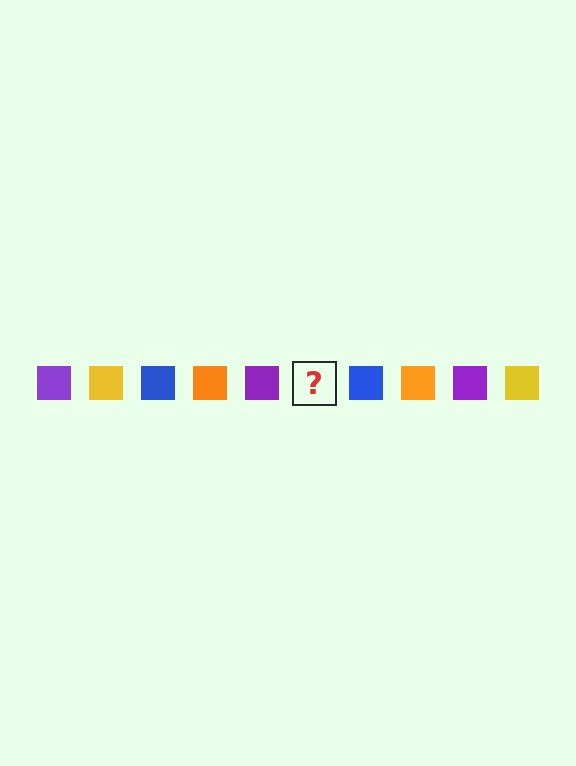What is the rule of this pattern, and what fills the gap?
The rule is that the pattern cycles through purple, yellow, blue, orange squares. The gap should be filled with a yellow square.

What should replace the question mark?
The question mark should be replaced with a yellow square.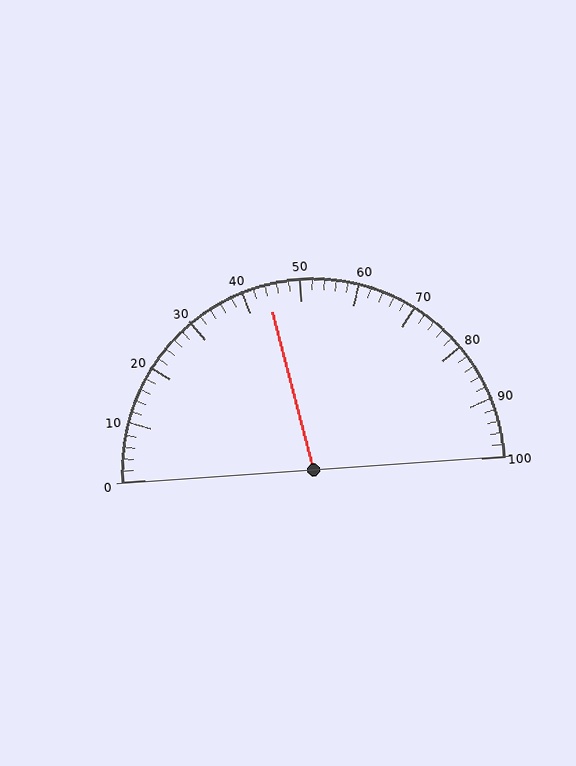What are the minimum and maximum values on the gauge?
The gauge ranges from 0 to 100.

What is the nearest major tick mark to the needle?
The nearest major tick mark is 40.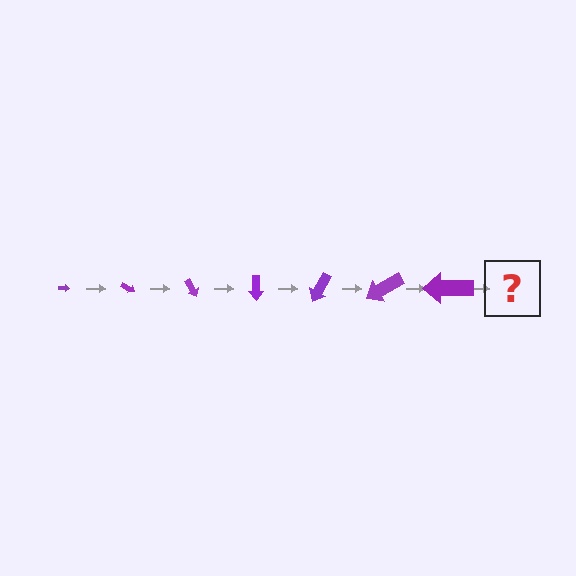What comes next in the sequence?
The next element should be an arrow, larger than the previous one and rotated 210 degrees from the start.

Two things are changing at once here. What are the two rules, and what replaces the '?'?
The two rules are that the arrow grows larger each step and it rotates 30 degrees each step. The '?' should be an arrow, larger than the previous one and rotated 210 degrees from the start.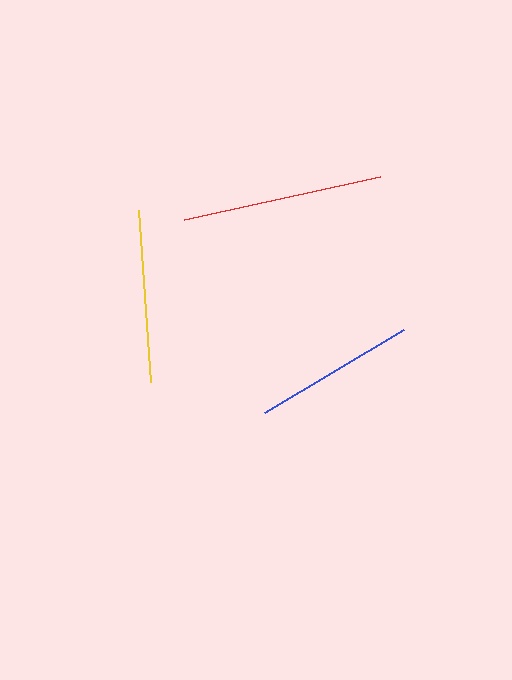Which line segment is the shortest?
The blue line is the shortest at approximately 162 pixels.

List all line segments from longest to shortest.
From longest to shortest: red, yellow, blue.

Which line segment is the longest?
The red line is the longest at approximately 200 pixels.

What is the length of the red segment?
The red segment is approximately 200 pixels long.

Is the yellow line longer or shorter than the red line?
The red line is longer than the yellow line.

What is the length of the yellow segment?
The yellow segment is approximately 173 pixels long.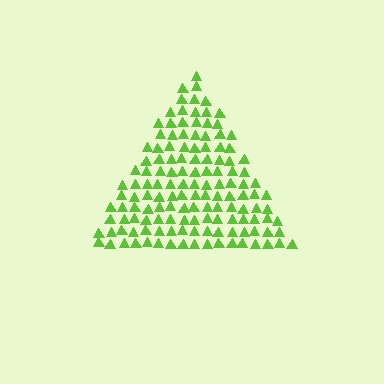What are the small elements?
The small elements are triangles.